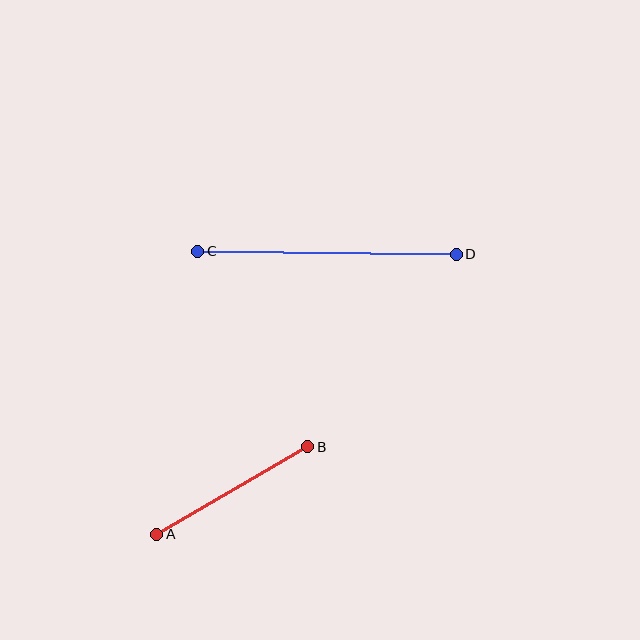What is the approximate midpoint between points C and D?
The midpoint is at approximately (327, 253) pixels.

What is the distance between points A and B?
The distance is approximately 175 pixels.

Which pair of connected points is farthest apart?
Points C and D are farthest apart.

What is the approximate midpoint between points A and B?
The midpoint is at approximately (232, 491) pixels.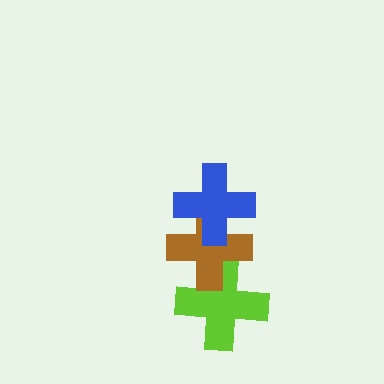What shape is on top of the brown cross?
The blue cross is on top of the brown cross.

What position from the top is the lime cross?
The lime cross is 3rd from the top.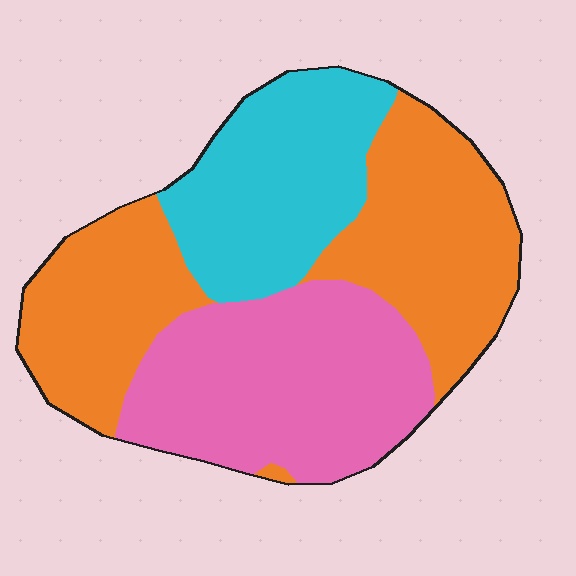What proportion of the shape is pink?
Pink takes up about one third (1/3) of the shape.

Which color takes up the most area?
Orange, at roughly 45%.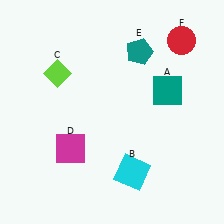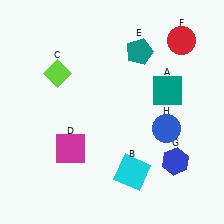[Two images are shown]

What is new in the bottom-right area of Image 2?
A blue hexagon (G) was added in the bottom-right area of Image 2.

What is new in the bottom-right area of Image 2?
A blue circle (H) was added in the bottom-right area of Image 2.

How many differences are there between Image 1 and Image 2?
There are 2 differences between the two images.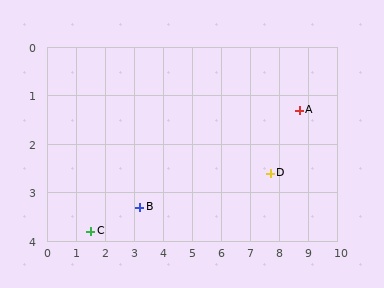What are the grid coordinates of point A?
Point A is at approximately (8.7, 1.3).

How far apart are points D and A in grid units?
Points D and A are about 1.6 grid units apart.